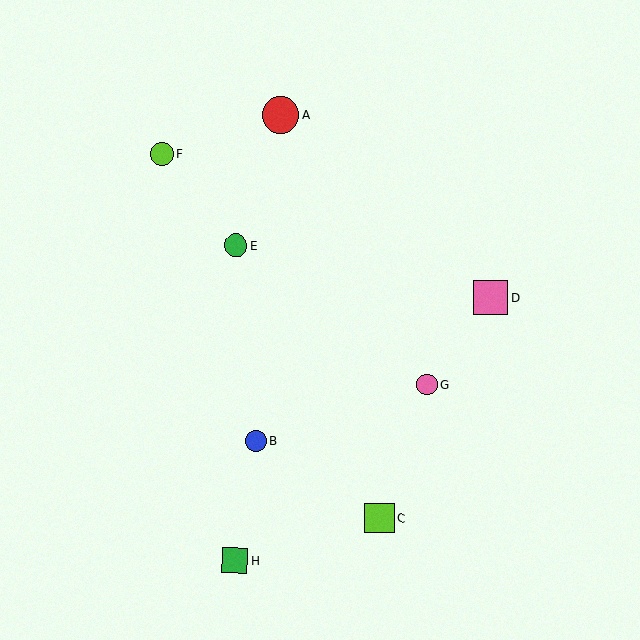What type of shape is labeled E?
Shape E is a green circle.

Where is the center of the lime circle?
The center of the lime circle is at (162, 154).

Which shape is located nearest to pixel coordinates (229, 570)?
The green square (labeled H) at (235, 560) is nearest to that location.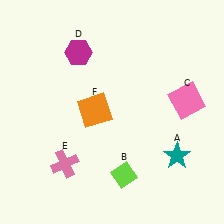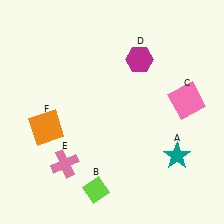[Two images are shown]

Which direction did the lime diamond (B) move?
The lime diamond (B) moved left.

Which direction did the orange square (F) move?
The orange square (F) moved left.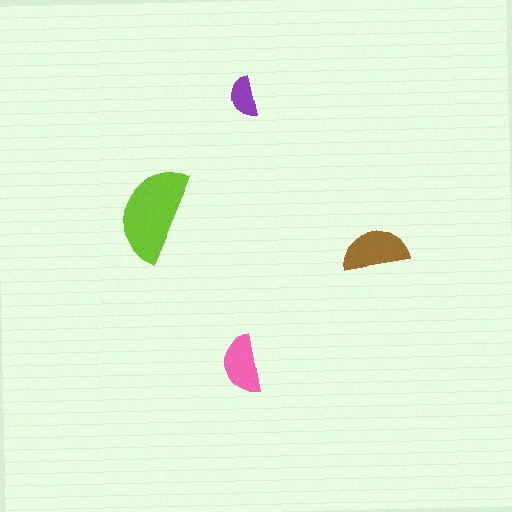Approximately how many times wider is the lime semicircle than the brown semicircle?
About 1.5 times wider.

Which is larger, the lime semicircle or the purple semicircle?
The lime one.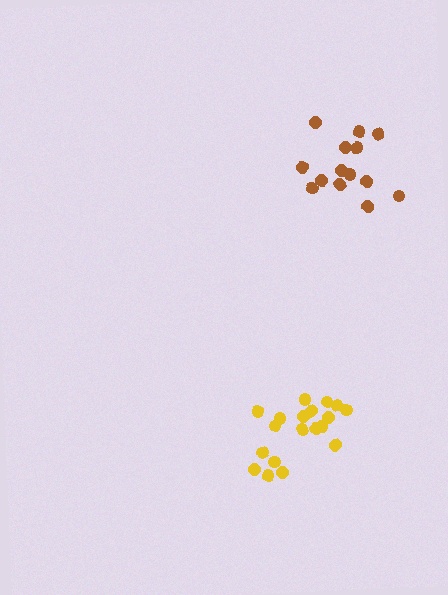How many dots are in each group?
Group 1: 14 dots, Group 2: 19 dots (33 total).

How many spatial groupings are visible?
There are 2 spatial groupings.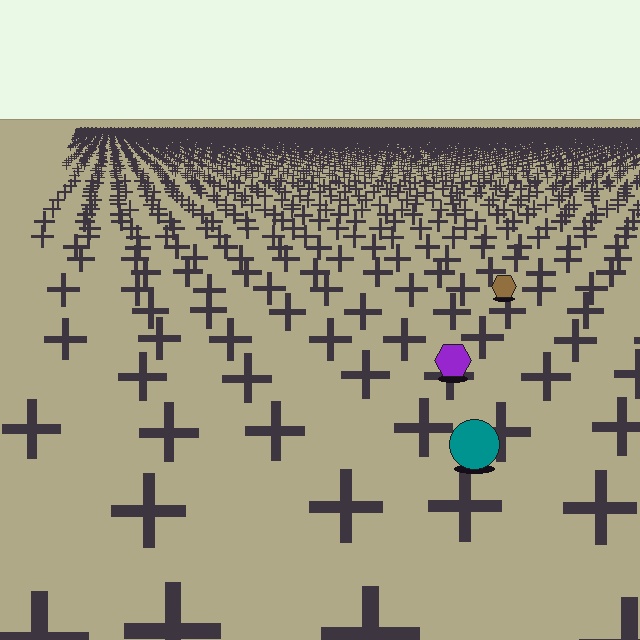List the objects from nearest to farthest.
From nearest to farthest: the teal circle, the purple hexagon, the brown hexagon.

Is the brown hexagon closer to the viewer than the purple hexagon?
No. The purple hexagon is closer — you can tell from the texture gradient: the ground texture is coarser near it.